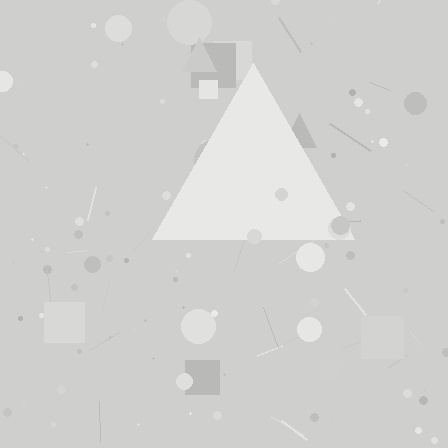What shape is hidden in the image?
A triangle is hidden in the image.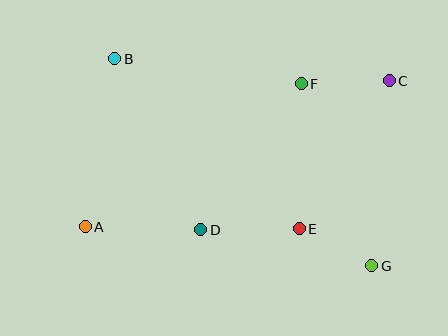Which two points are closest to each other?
Points E and G are closest to each other.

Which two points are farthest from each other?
Points A and C are farthest from each other.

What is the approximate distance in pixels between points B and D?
The distance between B and D is approximately 191 pixels.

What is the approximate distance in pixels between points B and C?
The distance between B and C is approximately 275 pixels.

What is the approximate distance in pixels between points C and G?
The distance between C and G is approximately 185 pixels.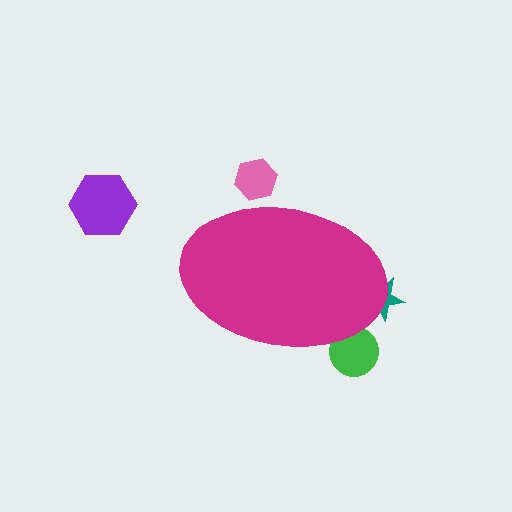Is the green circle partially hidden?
Yes, the green circle is partially hidden behind the magenta ellipse.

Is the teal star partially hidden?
Yes, the teal star is partially hidden behind the magenta ellipse.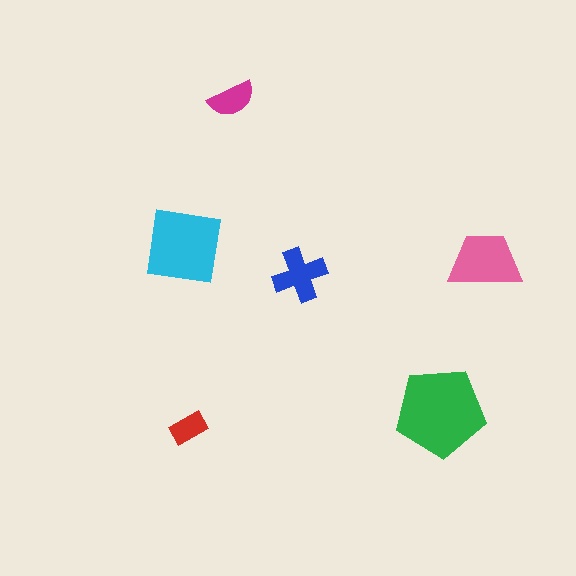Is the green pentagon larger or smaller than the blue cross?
Larger.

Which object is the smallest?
The red rectangle.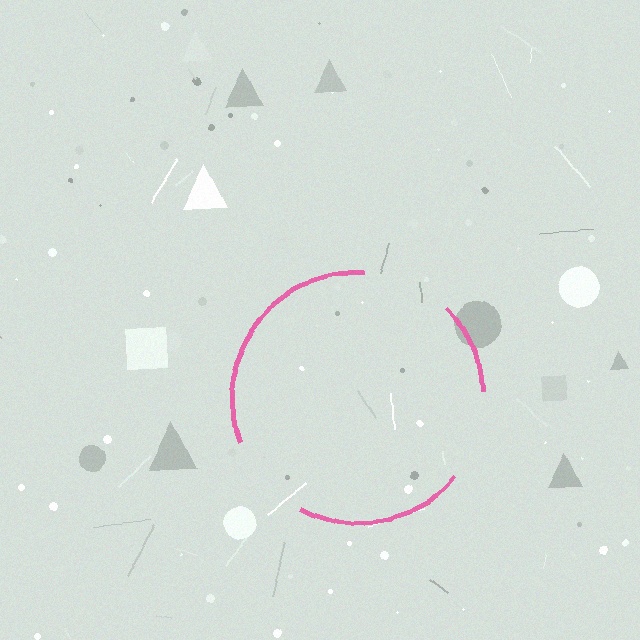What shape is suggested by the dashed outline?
The dashed outline suggests a circle.